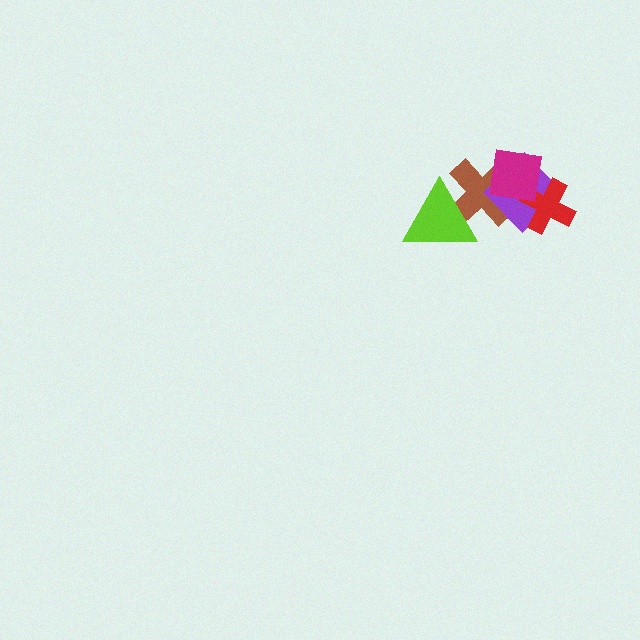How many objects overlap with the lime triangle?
1 object overlaps with the lime triangle.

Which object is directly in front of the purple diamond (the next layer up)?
The red cross is directly in front of the purple diamond.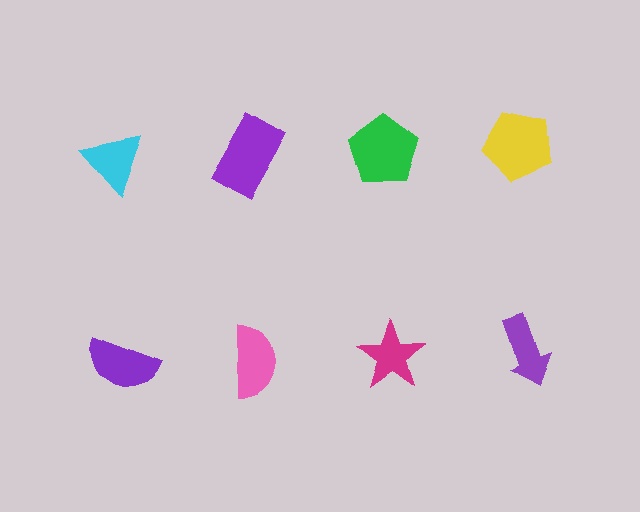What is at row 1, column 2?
A purple rectangle.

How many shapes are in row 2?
4 shapes.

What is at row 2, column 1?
A purple semicircle.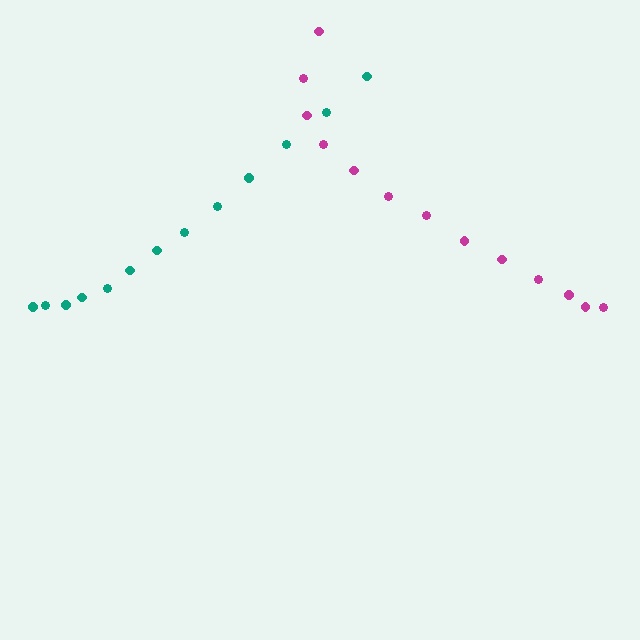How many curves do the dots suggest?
There are 2 distinct paths.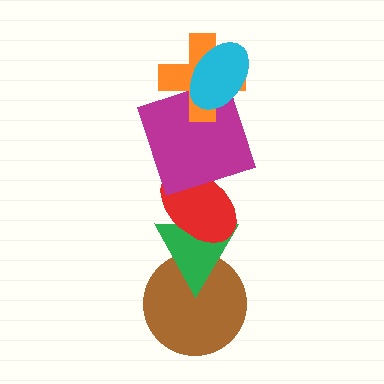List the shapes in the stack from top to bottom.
From top to bottom: the cyan ellipse, the orange cross, the magenta square, the red ellipse, the green triangle, the brown circle.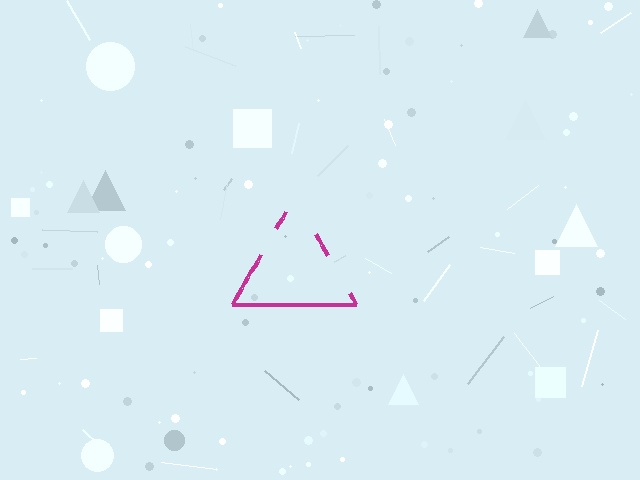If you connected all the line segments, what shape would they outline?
They would outline a triangle.